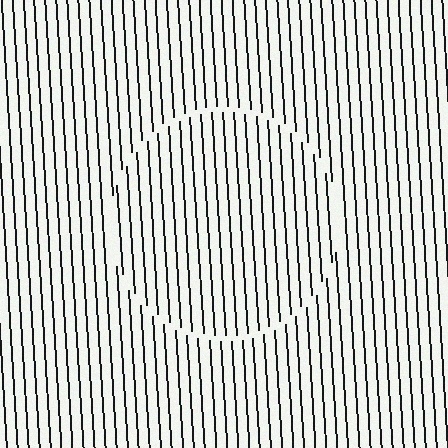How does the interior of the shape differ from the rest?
The interior of the shape contains the same grating, shifted by half a period — the contour is defined by the phase discontinuity where line-ends from the inner and outer gratings abut.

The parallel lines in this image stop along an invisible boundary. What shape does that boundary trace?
An illusory circle. The interior of the shape contains the same grating, shifted by half a period — the contour is defined by the phase discontinuity where line-ends from the inner and outer gratings abut.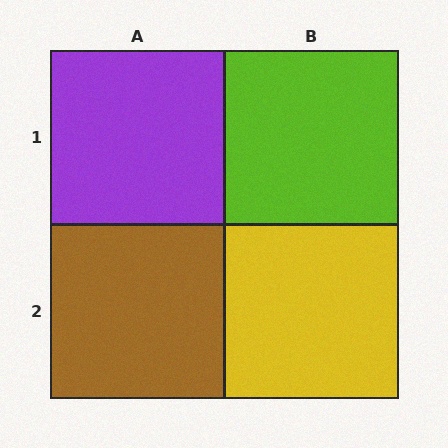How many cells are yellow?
1 cell is yellow.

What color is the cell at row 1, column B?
Lime.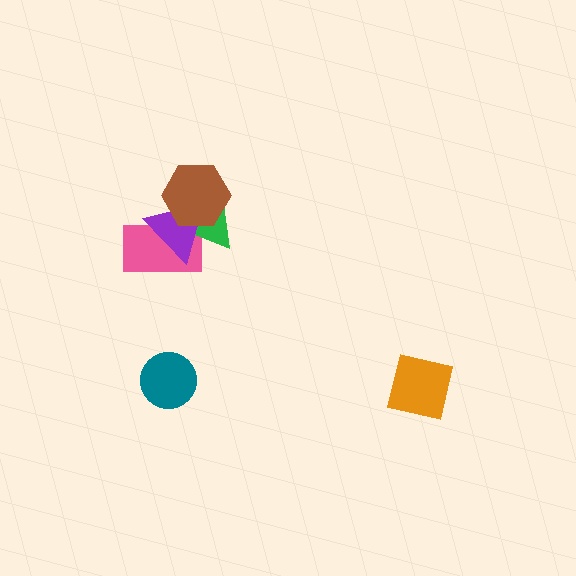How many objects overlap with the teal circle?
0 objects overlap with the teal circle.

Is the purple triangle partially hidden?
Yes, it is partially covered by another shape.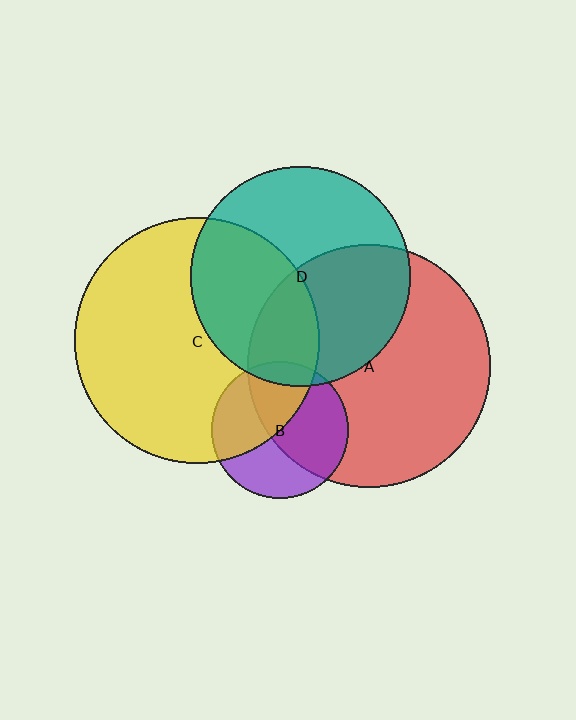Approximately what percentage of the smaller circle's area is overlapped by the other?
Approximately 45%.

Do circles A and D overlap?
Yes.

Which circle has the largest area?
Circle C (yellow).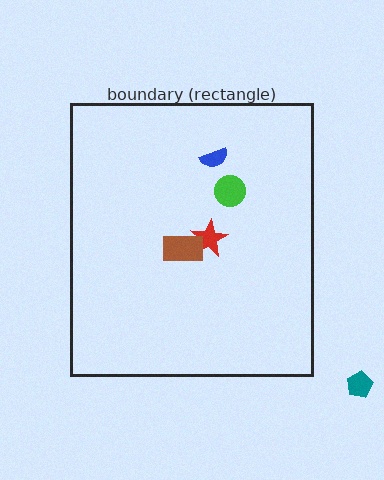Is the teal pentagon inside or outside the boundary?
Outside.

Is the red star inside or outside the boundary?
Inside.